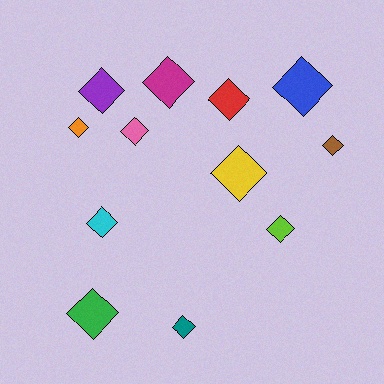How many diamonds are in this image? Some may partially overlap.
There are 12 diamonds.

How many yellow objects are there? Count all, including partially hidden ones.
There is 1 yellow object.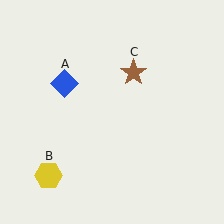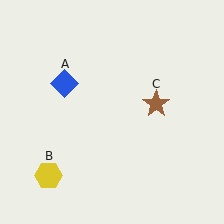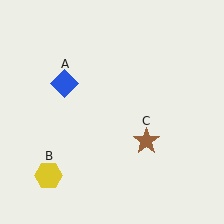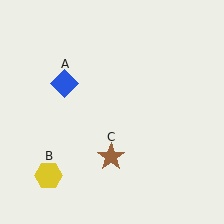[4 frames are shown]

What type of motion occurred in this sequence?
The brown star (object C) rotated clockwise around the center of the scene.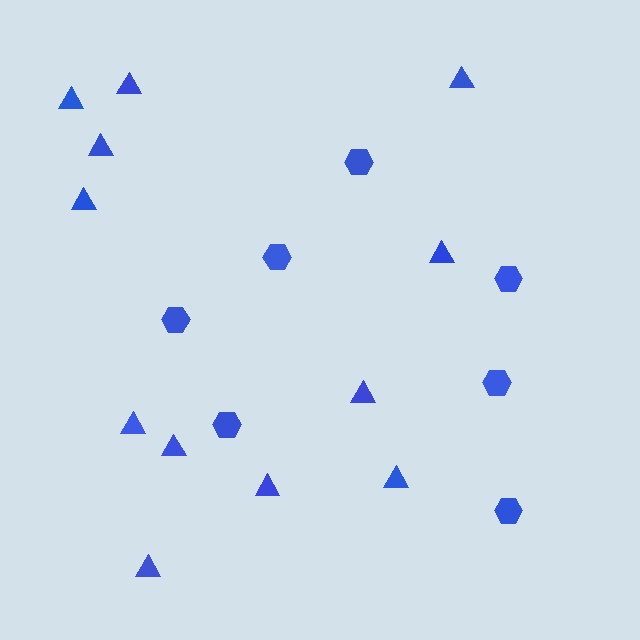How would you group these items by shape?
There are 2 groups: one group of hexagons (7) and one group of triangles (12).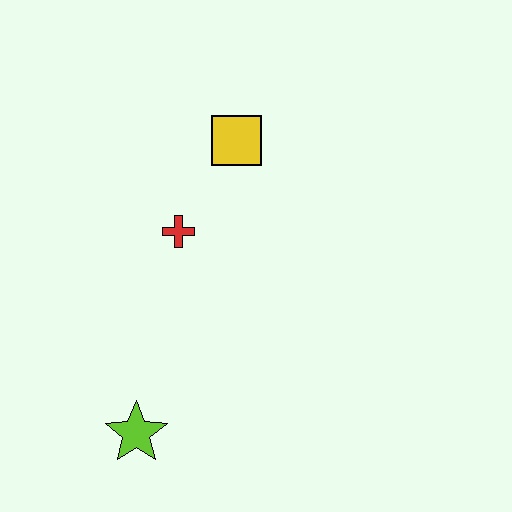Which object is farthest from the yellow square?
The lime star is farthest from the yellow square.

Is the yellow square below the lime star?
No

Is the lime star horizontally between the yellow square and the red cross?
No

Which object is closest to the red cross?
The yellow square is closest to the red cross.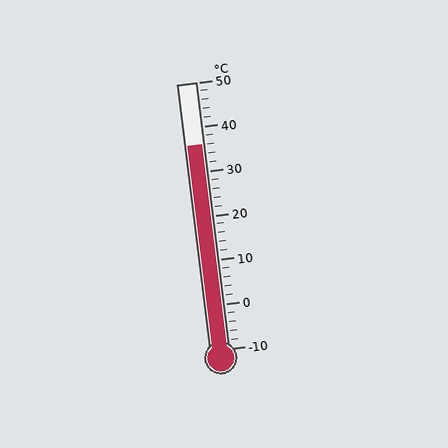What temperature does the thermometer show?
The thermometer shows approximately 36°C.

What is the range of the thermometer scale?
The thermometer scale ranges from -10°C to 50°C.